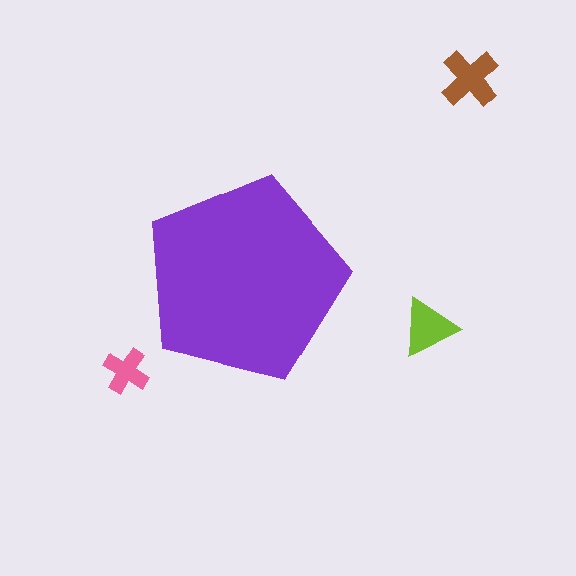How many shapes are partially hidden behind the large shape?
0 shapes are partially hidden.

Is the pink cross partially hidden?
No, the pink cross is fully visible.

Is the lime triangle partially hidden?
No, the lime triangle is fully visible.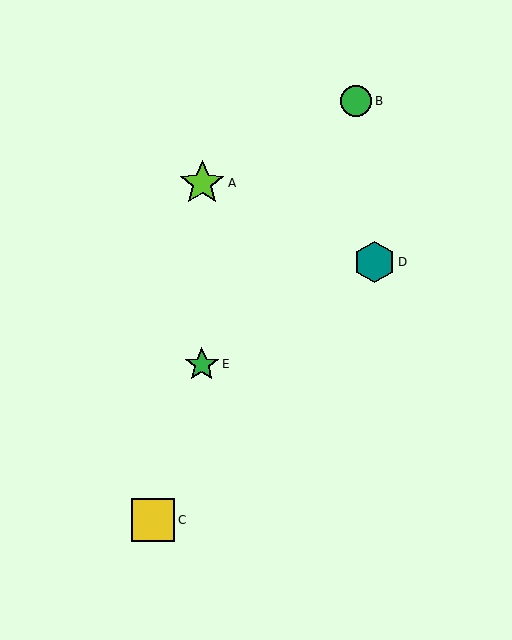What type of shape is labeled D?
Shape D is a teal hexagon.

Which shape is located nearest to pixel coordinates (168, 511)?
The yellow square (labeled C) at (153, 520) is nearest to that location.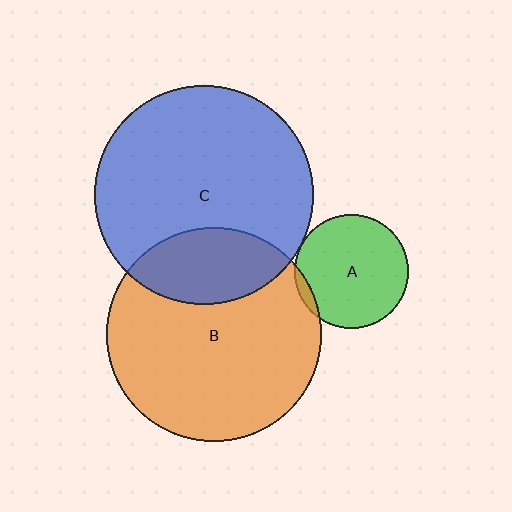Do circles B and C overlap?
Yes.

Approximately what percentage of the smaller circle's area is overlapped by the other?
Approximately 25%.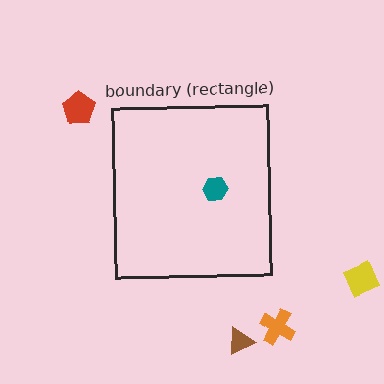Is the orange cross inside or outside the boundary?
Outside.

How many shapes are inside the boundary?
1 inside, 4 outside.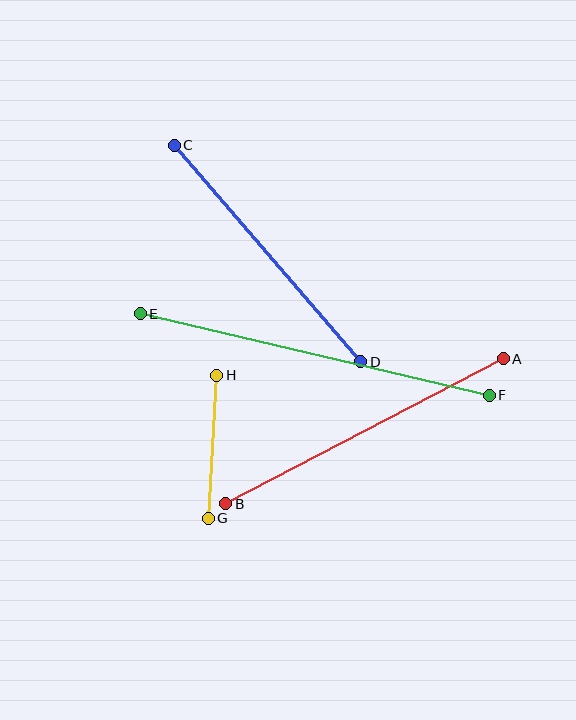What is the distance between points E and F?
The distance is approximately 358 pixels.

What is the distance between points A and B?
The distance is approximately 314 pixels.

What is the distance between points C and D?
The distance is approximately 286 pixels.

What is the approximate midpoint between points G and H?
The midpoint is at approximately (212, 447) pixels.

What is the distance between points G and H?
The distance is approximately 144 pixels.